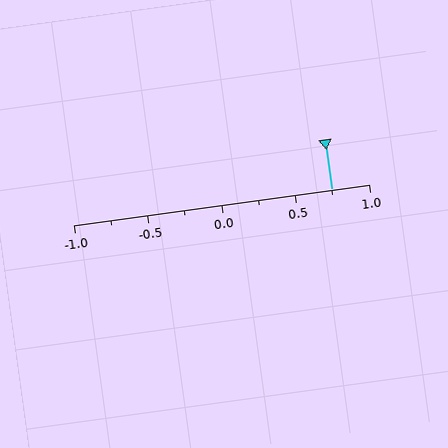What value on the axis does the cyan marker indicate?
The marker indicates approximately 0.75.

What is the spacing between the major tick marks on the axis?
The major ticks are spaced 0.5 apart.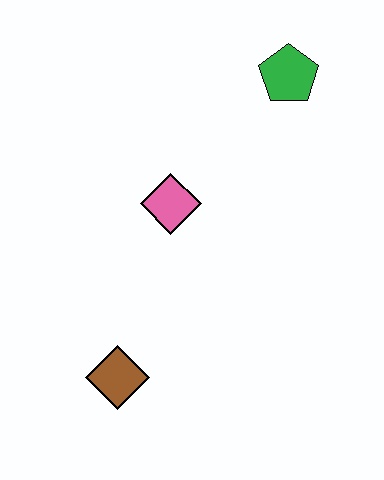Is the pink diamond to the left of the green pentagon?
Yes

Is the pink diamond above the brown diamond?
Yes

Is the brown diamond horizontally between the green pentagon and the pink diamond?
No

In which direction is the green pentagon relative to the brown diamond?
The green pentagon is above the brown diamond.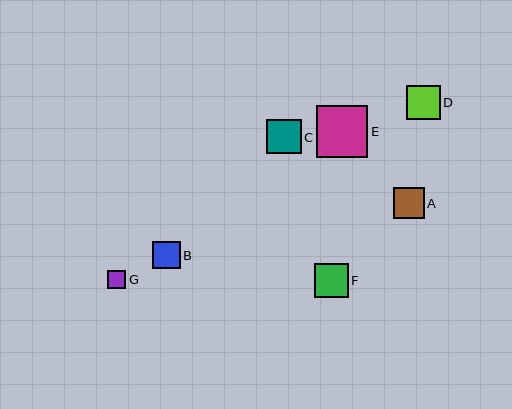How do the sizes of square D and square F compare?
Square D and square F are approximately the same size.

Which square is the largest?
Square E is the largest with a size of approximately 52 pixels.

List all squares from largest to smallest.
From largest to smallest: E, C, D, F, A, B, G.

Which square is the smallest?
Square G is the smallest with a size of approximately 19 pixels.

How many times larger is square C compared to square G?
Square C is approximately 1.8 times the size of square G.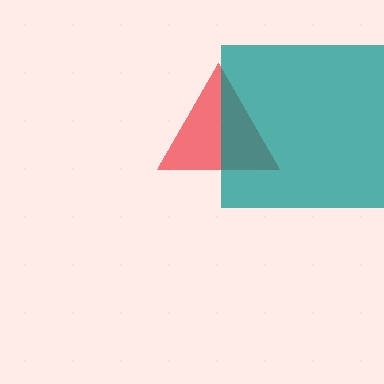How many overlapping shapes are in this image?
There are 2 overlapping shapes in the image.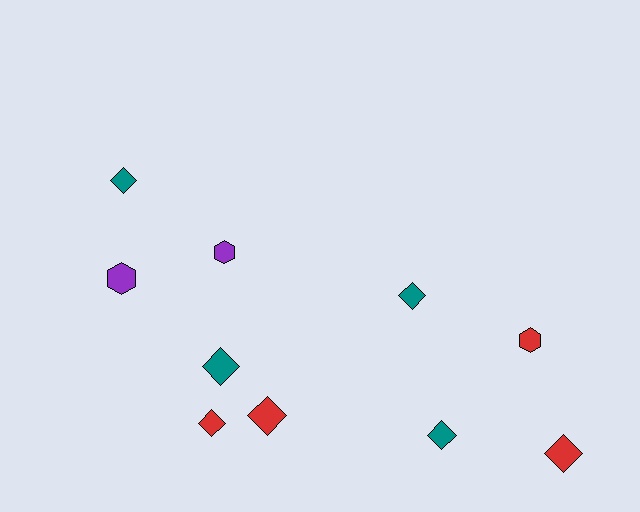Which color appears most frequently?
Teal, with 4 objects.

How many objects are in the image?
There are 10 objects.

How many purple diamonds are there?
There are no purple diamonds.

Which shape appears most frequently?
Diamond, with 7 objects.